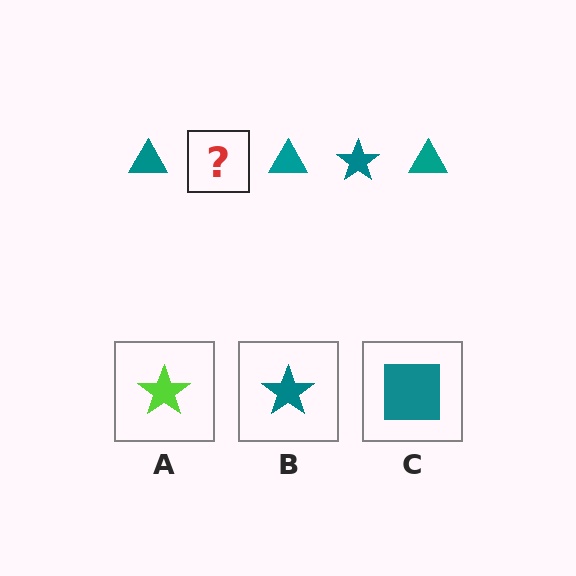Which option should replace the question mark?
Option B.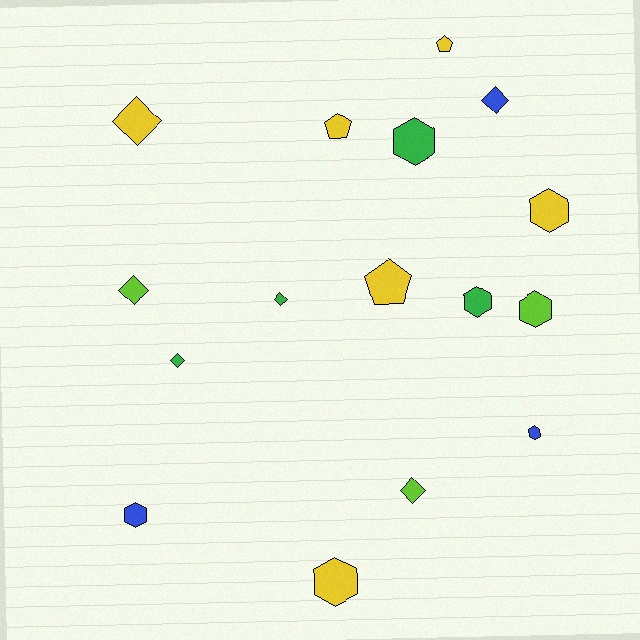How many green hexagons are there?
There are 2 green hexagons.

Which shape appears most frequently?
Hexagon, with 7 objects.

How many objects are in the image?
There are 16 objects.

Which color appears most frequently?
Yellow, with 6 objects.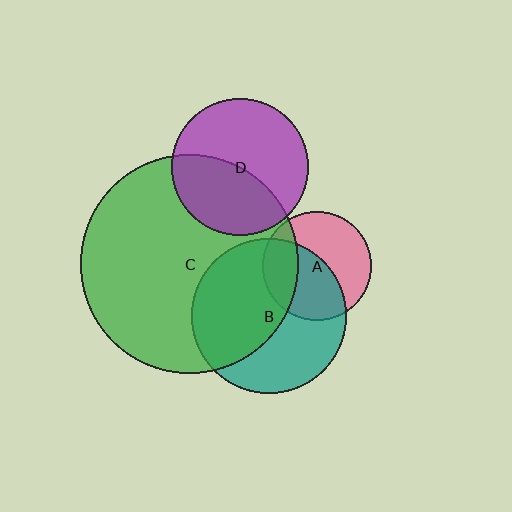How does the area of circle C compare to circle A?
Approximately 4.0 times.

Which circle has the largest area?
Circle C (green).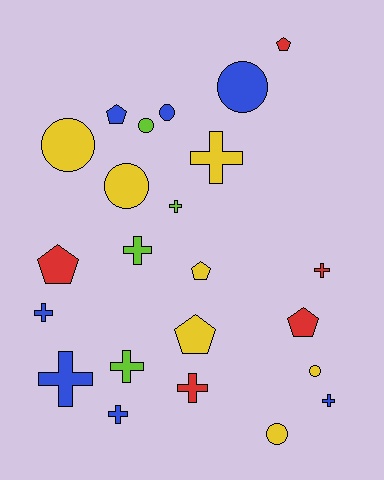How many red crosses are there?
There are 2 red crosses.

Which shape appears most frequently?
Cross, with 10 objects.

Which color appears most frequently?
Yellow, with 7 objects.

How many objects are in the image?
There are 23 objects.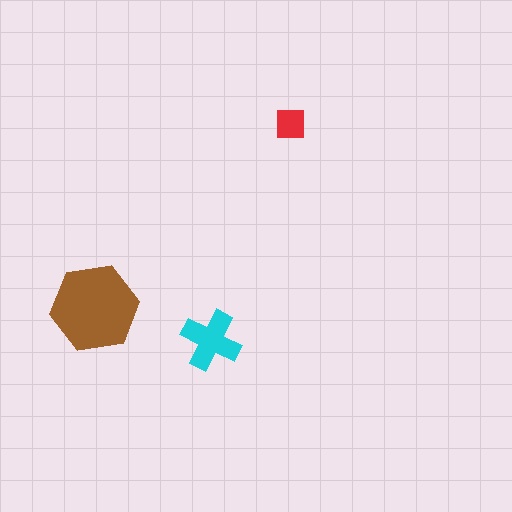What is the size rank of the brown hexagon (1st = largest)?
1st.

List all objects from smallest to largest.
The red square, the cyan cross, the brown hexagon.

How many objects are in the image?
There are 3 objects in the image.